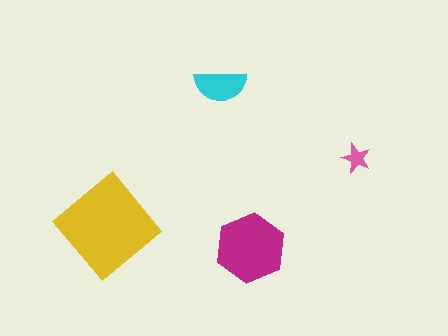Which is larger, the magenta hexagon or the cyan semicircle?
The magenta hexagon.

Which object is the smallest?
The pink star.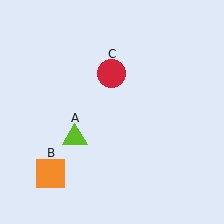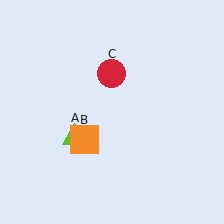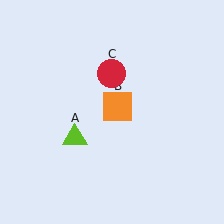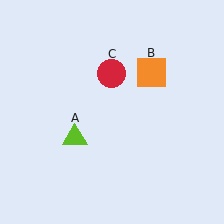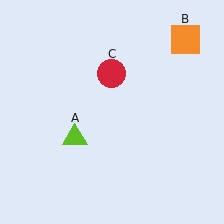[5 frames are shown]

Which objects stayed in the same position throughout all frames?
Lime triangle (object A) and red circle (object C) remained stationary.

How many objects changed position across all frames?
1 object changed position: orange square (object B).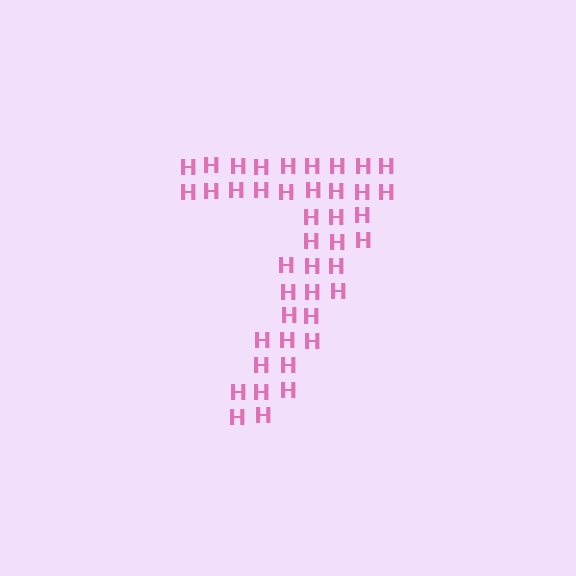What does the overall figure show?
The overall figure shows the digit 7.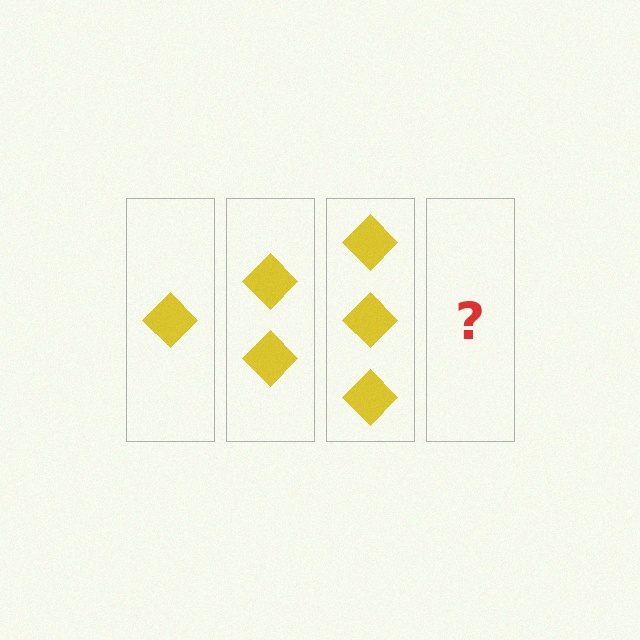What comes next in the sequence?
The next element should be 4 diamonds.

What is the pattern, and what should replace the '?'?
The pattern is that each step adds one more diamond. The '?' should be 4 diamonds.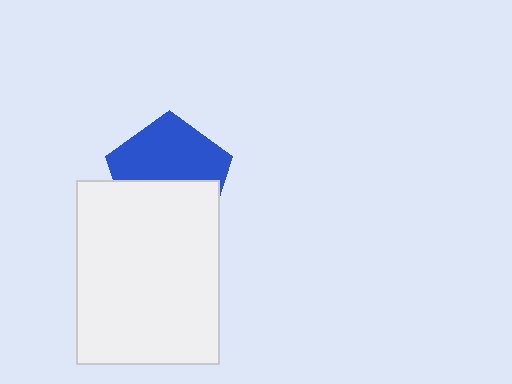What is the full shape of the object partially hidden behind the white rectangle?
The partially hidden object is a blue pentagon.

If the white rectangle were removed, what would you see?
You would see the complete blue pentagon.